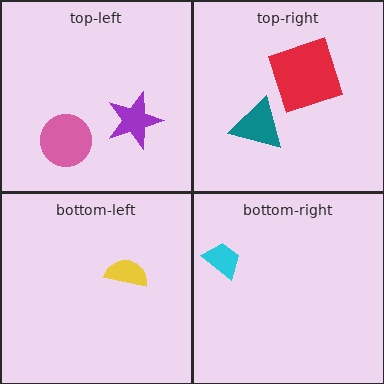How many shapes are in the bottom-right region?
1.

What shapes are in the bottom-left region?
The yellow semicircle.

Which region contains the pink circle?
The top-left region.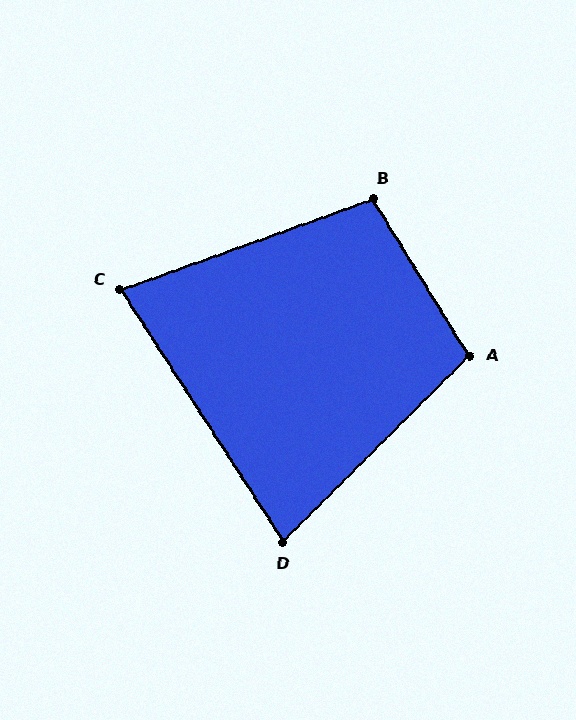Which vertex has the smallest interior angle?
C, at approximately 77 degrees.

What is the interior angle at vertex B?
Approximately 102 degrees (obtuse).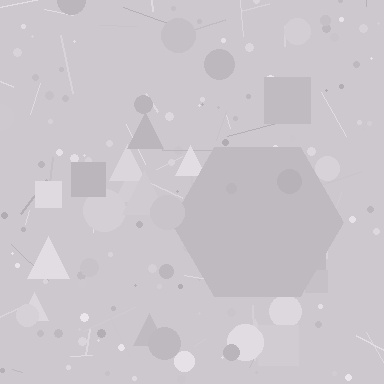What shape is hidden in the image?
A hexagon is hidden in the image.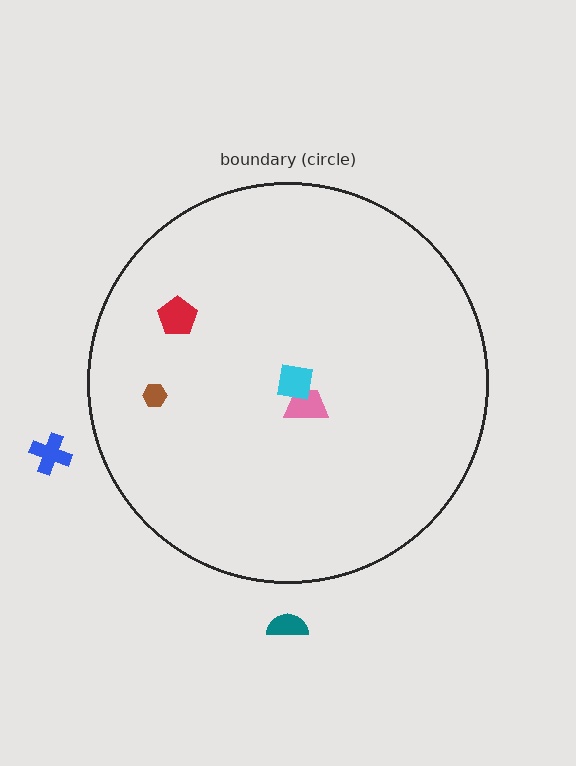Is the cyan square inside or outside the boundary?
Inside.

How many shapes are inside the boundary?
4 inside, 2 outside.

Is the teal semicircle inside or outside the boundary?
Outside.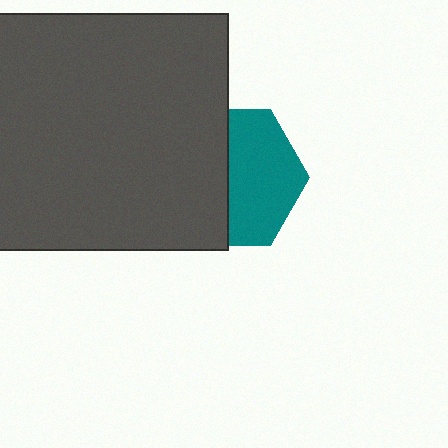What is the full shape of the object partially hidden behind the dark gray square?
The partially hidden object is a teal hexagon.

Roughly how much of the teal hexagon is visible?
About half of it is visible (roughly 51%).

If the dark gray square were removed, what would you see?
You would see the complete teal hexagon.